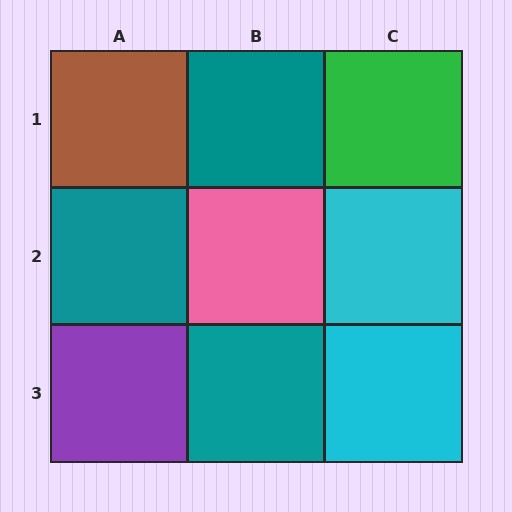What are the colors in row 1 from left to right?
Brown, teal, green.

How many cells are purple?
1 cell is purple.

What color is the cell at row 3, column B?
Teal.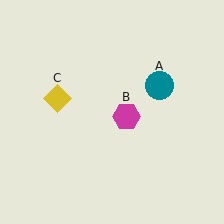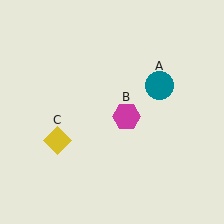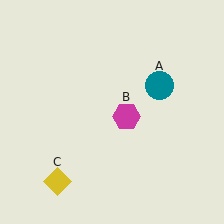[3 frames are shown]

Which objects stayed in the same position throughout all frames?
Teal circle (object A) and magenta hexagon (object B) remained stationary.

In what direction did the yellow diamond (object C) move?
The yellow diamond (object C) moved down.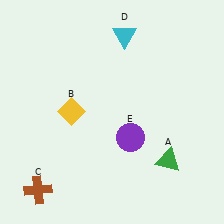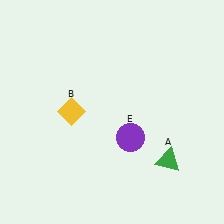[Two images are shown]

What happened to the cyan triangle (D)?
The cyan triangle (D) was removed in Image 2. It was in the top-right area of Image 1.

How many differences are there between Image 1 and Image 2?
There are 2 differences between the two images.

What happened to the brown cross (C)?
The brown cross (C) was removed in Image 2. It was in the bottom-left area of Image 1.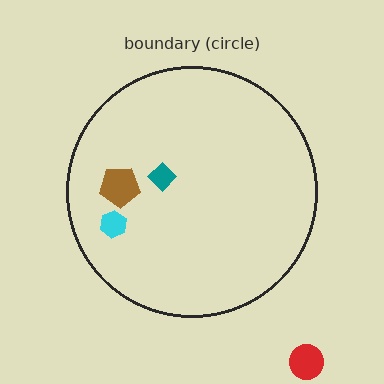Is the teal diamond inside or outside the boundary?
Inside.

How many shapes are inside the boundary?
3 inside, 1 outside.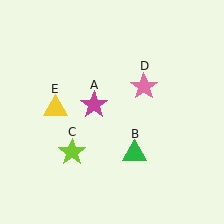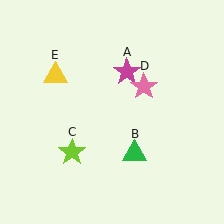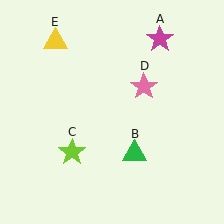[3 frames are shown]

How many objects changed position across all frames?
2 objects changed position: magenta star (object A), yellow triangle (object E).